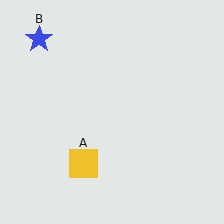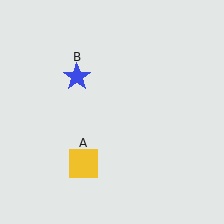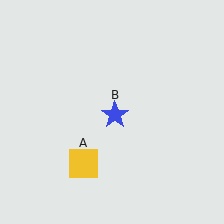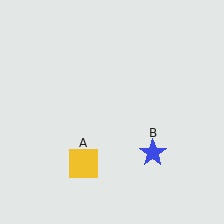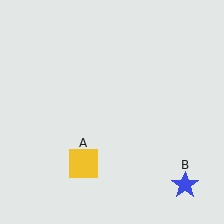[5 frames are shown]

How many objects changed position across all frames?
1 object changed position: blue star (object B).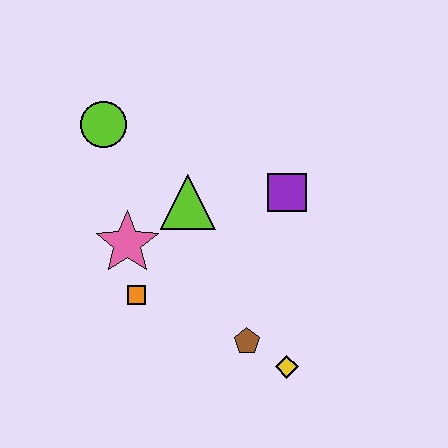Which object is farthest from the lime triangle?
The yellow diamond is farthest from the lime triangle.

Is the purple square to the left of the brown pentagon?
No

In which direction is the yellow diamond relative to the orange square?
The yellow diamond is to the right of the orange square.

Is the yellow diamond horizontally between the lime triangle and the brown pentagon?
No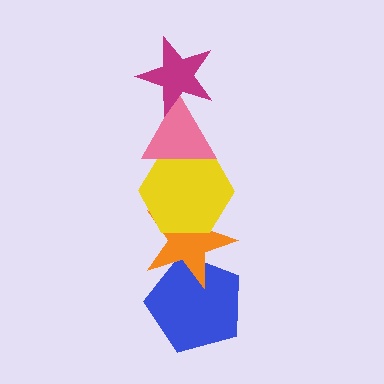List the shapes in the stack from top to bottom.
From top to bottom: the magenta star, the pink triangle, the yellow hexagon, the orange star, the blue pentagon.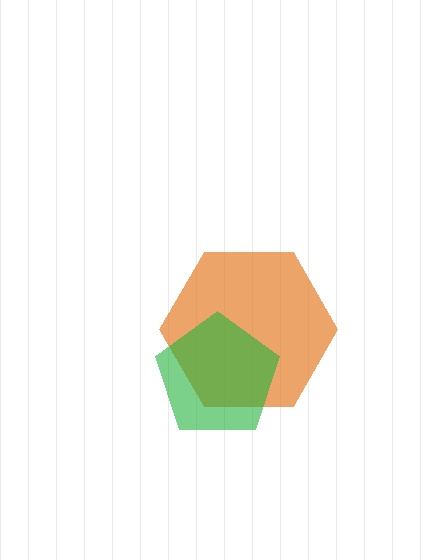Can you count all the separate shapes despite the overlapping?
Yes, there are 2 separate shapes.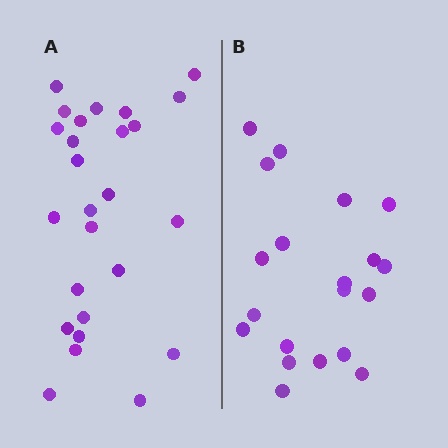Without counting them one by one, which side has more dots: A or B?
Region A (the left region) has more dots.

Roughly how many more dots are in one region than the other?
Region A has about 6 more dots than region B.